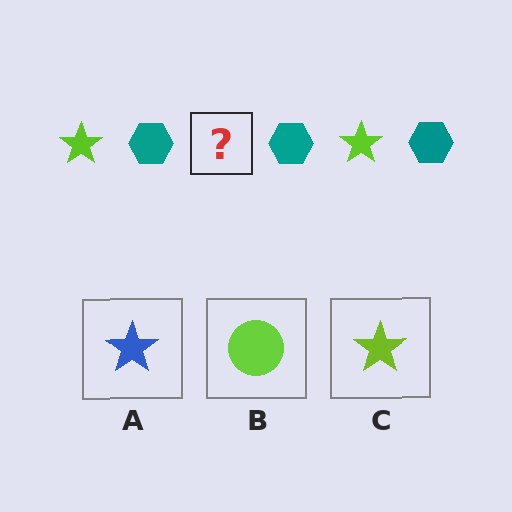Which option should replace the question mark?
Option C.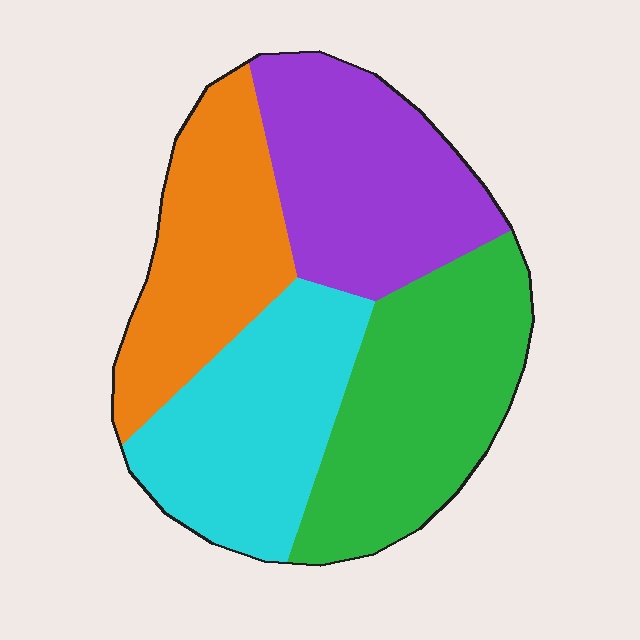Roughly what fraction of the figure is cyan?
Cyan covers 25% of the figure.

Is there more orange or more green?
Green.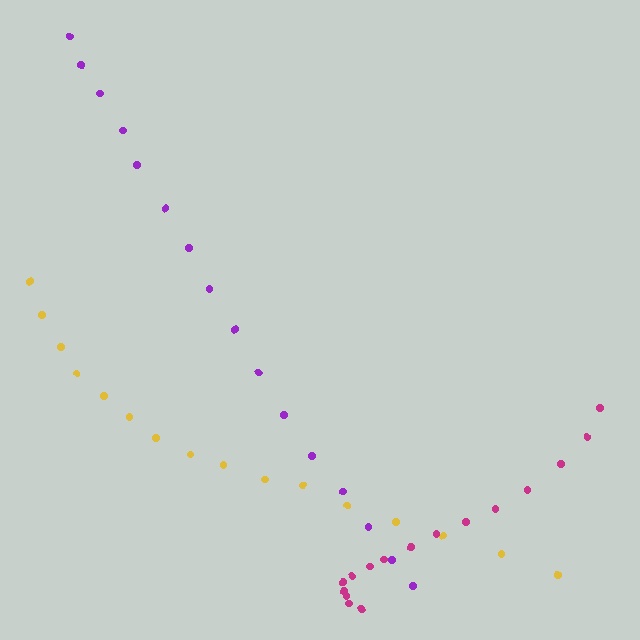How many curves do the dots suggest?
There are 3 distinct paths.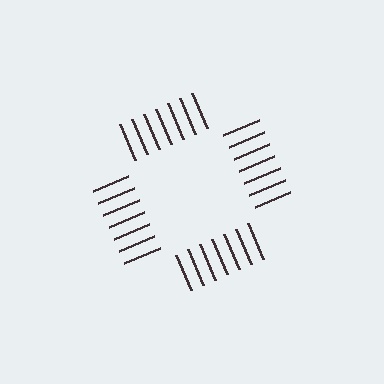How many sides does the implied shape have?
4 sides — the line-ends trace a square.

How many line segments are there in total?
28 — 7 along each of the 4 edges.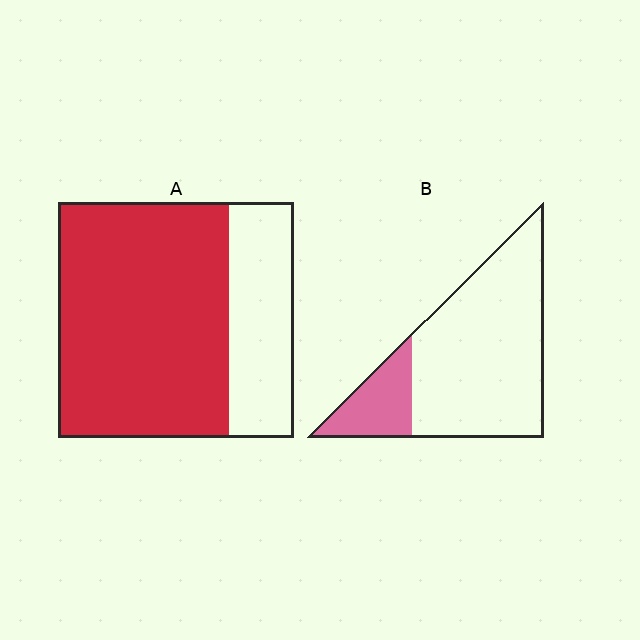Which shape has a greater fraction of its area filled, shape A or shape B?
Shape A.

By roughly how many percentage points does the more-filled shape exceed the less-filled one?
By roughly 55 percentage points (A over B).